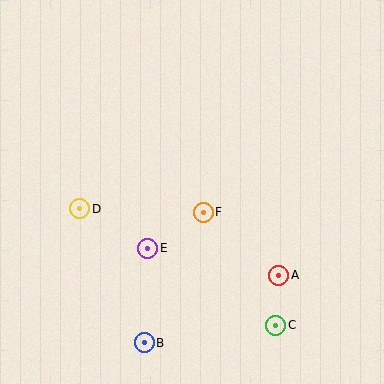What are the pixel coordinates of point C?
Point C is at (276, 325).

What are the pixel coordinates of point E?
Point E is at (148, 248).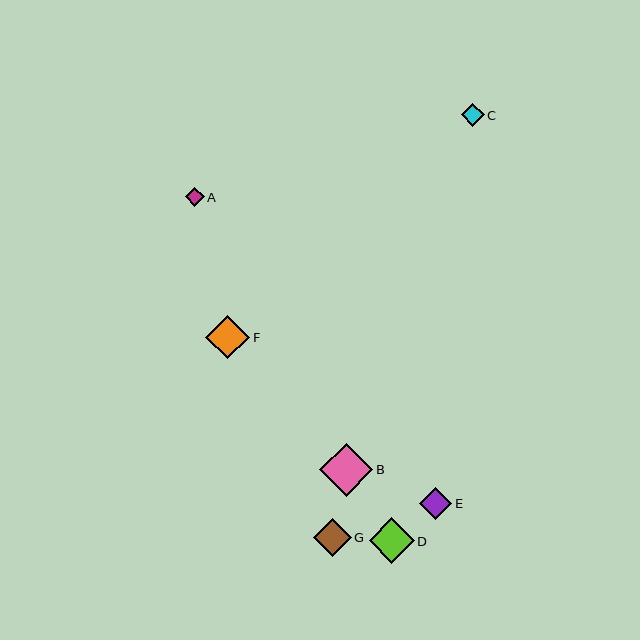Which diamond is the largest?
Diamond B is the largest with a size of approximately 53 pixels.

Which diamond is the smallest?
Diamond A is the smallest with a size of approximately 19 pixels.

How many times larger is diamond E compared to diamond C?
Diamond E is approximately 1.4 times the size of diamond C.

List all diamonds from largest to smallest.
From largest to smallest: B, D, F, G, E, C, A.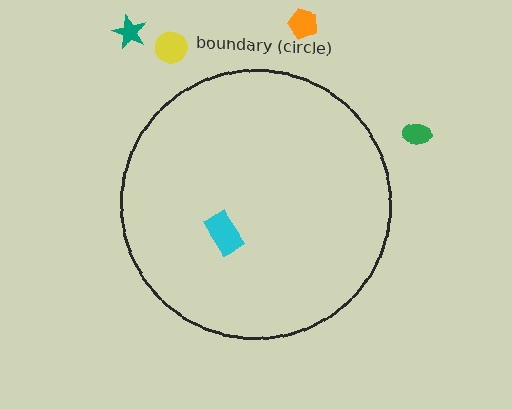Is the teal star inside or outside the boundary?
Outside.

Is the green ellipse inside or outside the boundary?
Outside.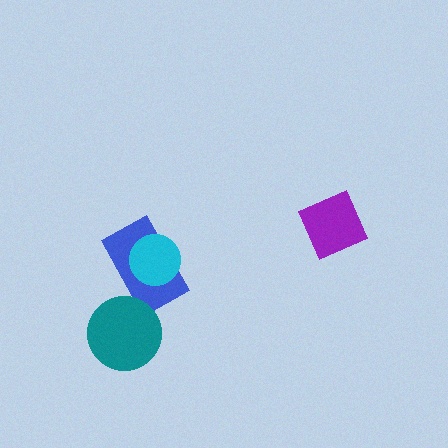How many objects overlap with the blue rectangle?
2 objects overlap with the blue rectangle.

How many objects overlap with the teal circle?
1 object overlaps with the teal circle.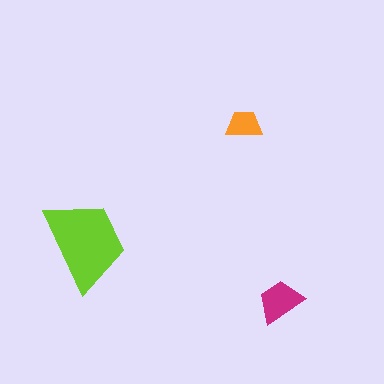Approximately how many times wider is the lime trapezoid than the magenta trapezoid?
About 2 times wider.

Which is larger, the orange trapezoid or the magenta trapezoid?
The magenta one.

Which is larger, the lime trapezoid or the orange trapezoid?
The lime one.